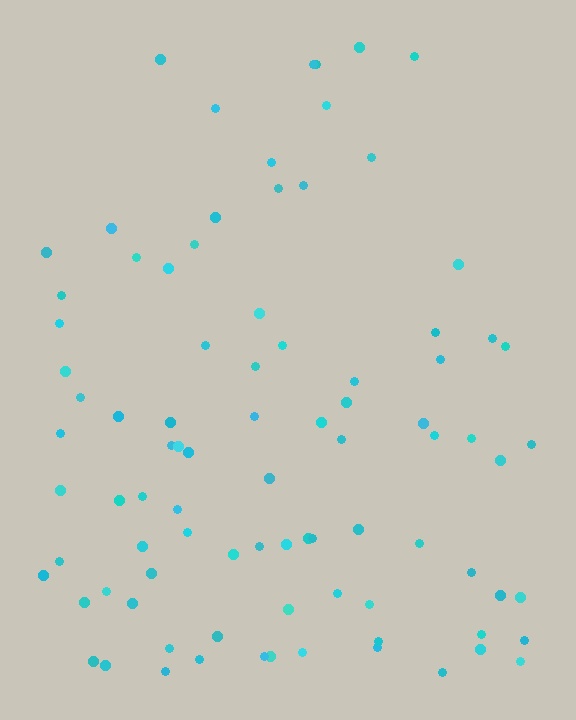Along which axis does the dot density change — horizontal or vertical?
Vertical.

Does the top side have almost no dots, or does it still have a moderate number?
Still a moderate number, just noticeably fewer than the bottom.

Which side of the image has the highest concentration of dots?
The bottom.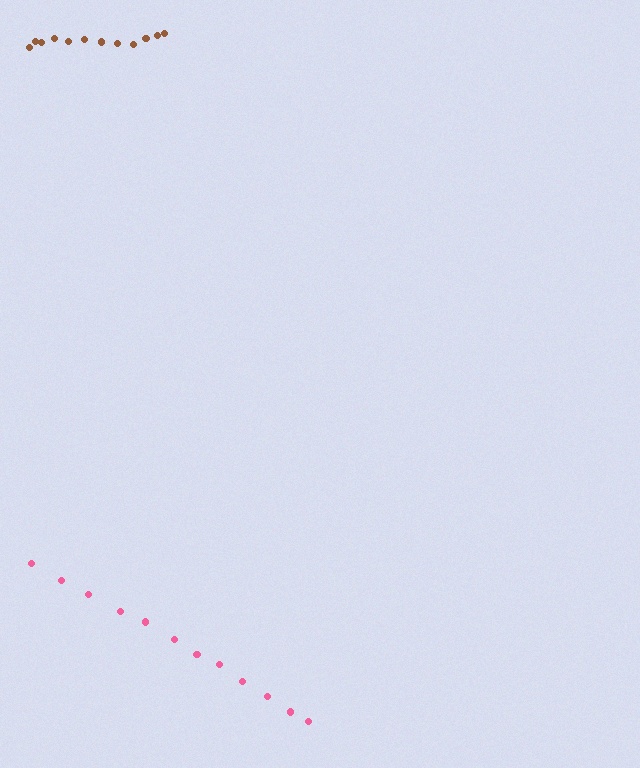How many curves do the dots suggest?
There are 2 distinct paths.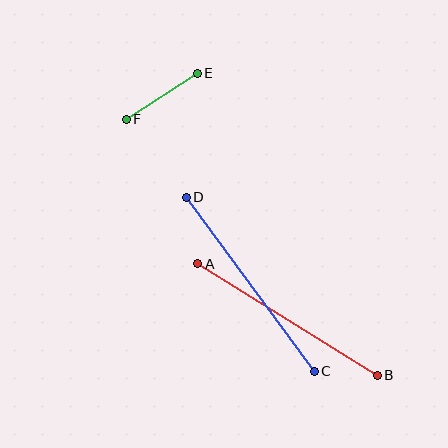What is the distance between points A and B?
The distance is approximately 211 pixels.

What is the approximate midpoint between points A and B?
The midpoint is at approximately (287, 319) pixels.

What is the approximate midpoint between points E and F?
The midpoint is at approximately (162, 96) pixels.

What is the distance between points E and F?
The distance is approximately 85 pixels.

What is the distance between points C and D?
The distance is approximately 216 pixels.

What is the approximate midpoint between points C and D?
The midpoint is at approximately (250, 284) pixels.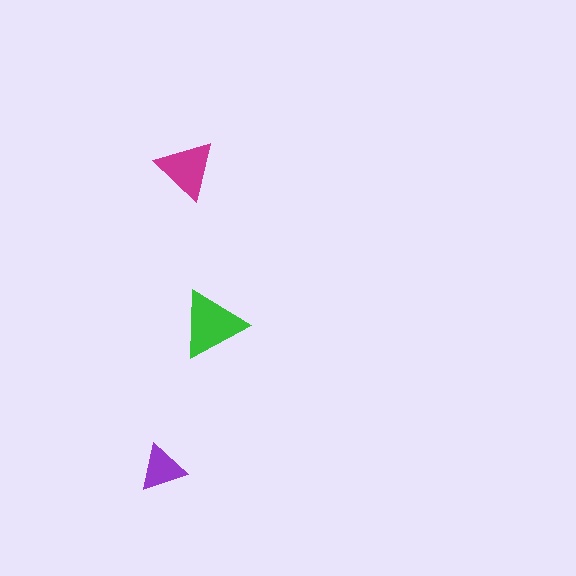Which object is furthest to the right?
The green triangle is rightmost.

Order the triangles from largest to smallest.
the green one, the magenta one, the purple one.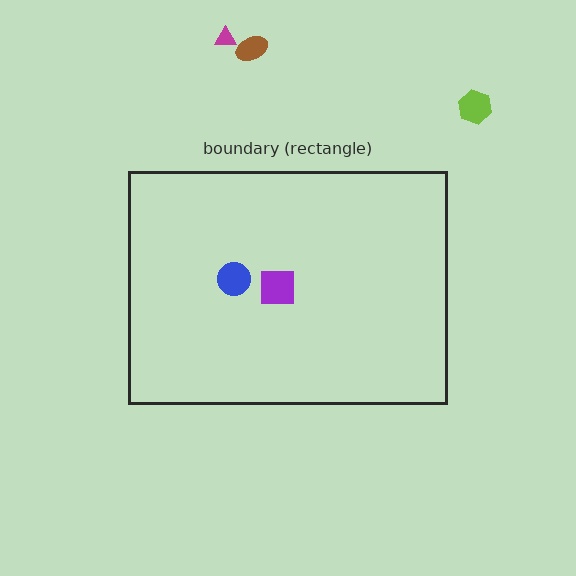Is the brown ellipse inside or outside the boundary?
Outside.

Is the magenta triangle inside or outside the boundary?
Outside.